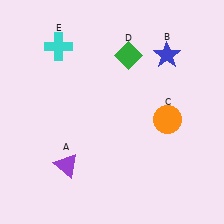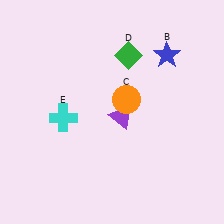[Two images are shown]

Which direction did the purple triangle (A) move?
The purple triangle (A) moved right.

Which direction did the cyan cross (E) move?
The cyan cross (E) moved down.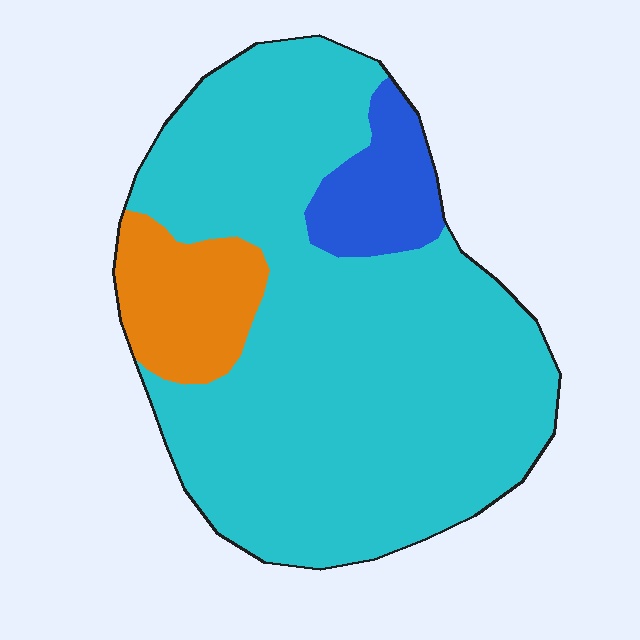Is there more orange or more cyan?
Cyan.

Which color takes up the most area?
Cyan, at roughly 80%.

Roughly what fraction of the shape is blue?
Blue covers 9% of the shape.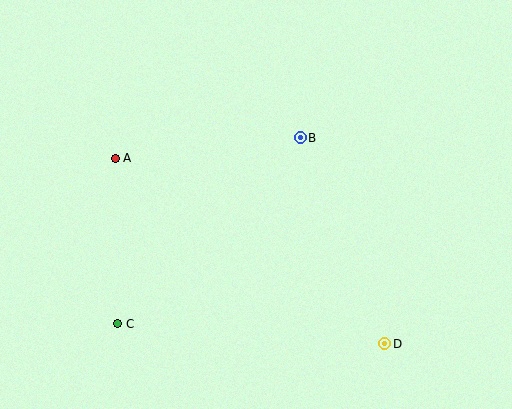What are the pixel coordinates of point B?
Point B is at (300, 138).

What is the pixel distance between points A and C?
The distance between A and C is 166 pixels.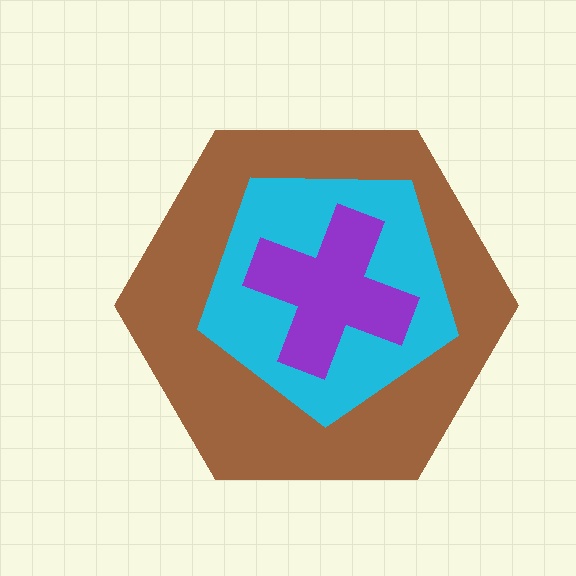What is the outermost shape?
The brown hexagon.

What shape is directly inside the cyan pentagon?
The purple cross.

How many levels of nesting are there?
3.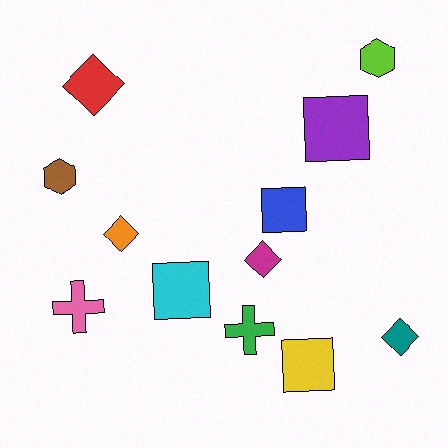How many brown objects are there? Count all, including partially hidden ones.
There is 1 brown object.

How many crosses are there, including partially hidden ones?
There are 2 crosses.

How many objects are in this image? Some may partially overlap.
There are 12 objects.